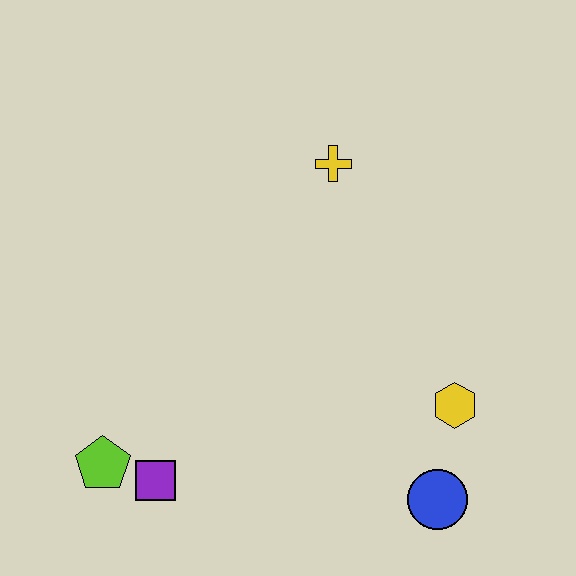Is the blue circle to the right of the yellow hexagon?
No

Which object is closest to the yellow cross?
The yellow hexagon is closest to the yellow cross.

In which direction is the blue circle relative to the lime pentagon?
The blue circle is to the right of the lime pentagon.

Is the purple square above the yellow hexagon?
No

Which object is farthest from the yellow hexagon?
The lime pentagon is farthest from the yellow hexagon.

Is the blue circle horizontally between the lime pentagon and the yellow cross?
No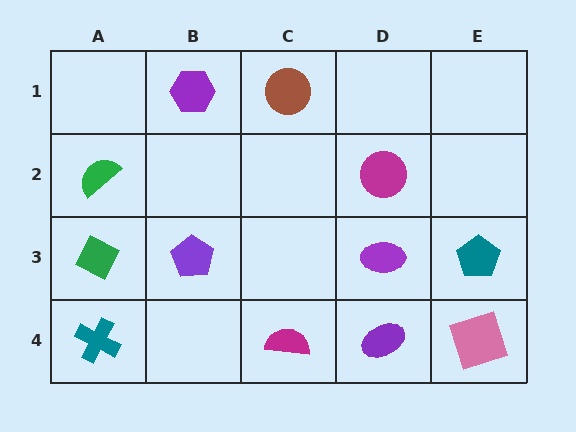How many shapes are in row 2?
2 shapes.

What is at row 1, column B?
A purple hexagon.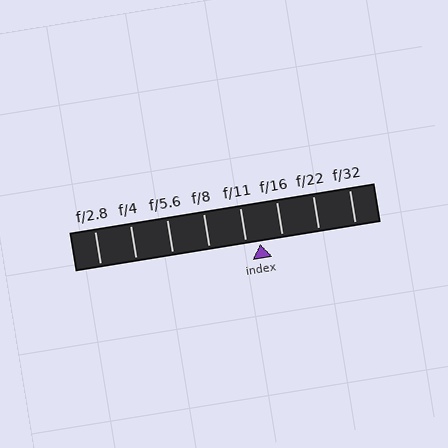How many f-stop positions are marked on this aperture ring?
There are 8 f-stop positions marked.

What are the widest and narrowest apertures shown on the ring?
The widest aperture shown is f/2.8 and the narrowest is f/32.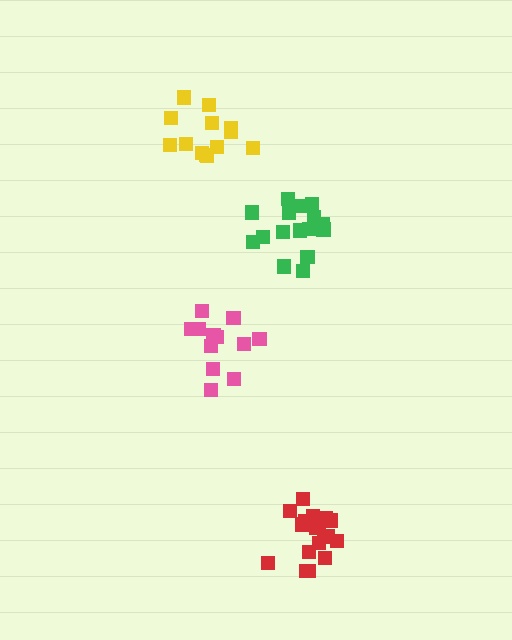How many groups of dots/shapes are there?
There are 4 groups.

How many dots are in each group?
Group 1: 13 dots, Group 2: 14 dots, Group 3: 18 dots, Group 4: 17 dots (62 total).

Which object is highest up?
The yellow cluster is topmost.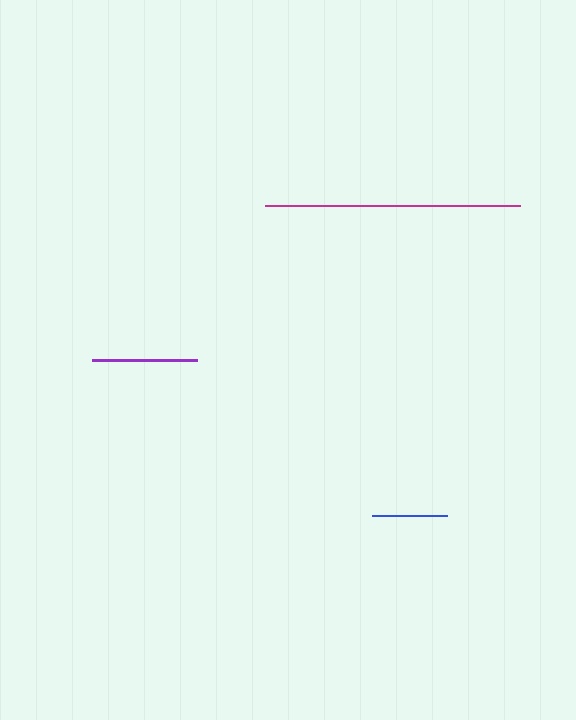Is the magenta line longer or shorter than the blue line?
The magenta line is longer than the blue line.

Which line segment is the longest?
The magenta line is the longest at approximately 255 pixels.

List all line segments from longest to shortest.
From longest to shortest: magenta, purple, blue.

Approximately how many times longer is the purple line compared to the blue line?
The purple line is approximately 1.4 times the length of the blue line.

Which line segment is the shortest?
The blue line is the shortest at approximately 75 pixels.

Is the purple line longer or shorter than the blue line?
The purple line is longer than the blue line.